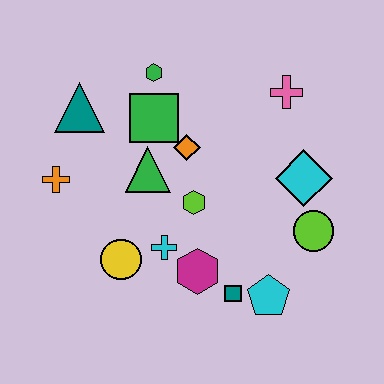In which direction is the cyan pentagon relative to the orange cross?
The cyan pentagon is to the right of the orange cross.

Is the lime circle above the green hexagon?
No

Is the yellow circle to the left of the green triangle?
Yes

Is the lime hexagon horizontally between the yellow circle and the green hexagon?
No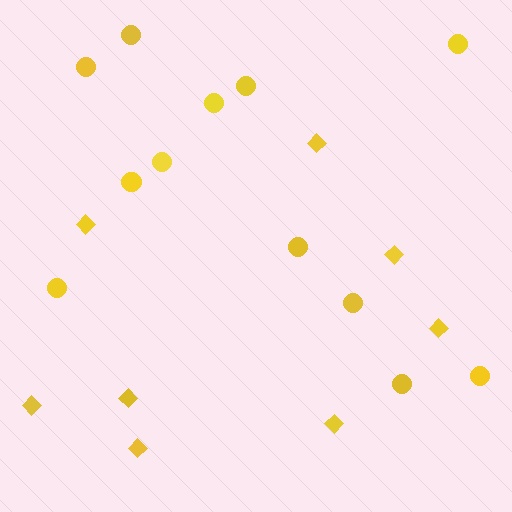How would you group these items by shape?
There are 2 groups: one group of circles (12) and one group of diamonds (8).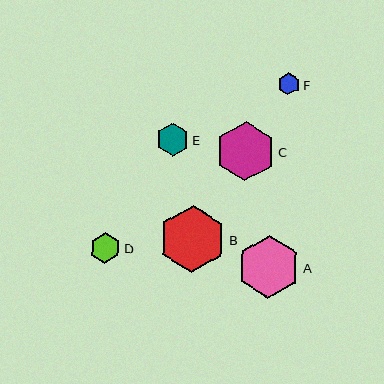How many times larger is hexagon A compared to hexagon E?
Hexagon A is approximately 1.9 times the size of hexagon E.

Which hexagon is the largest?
Hexagon B is the largest with a size of approximately 67 pixels.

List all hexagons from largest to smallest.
From largest to smallest: B, A, C, E, D, F.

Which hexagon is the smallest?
Hexagon F is the smallest with a size of approximately 22 pixels.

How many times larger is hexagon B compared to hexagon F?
Hexagon B is approximately 3.1 times the size of hexagon F.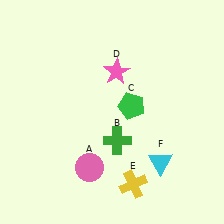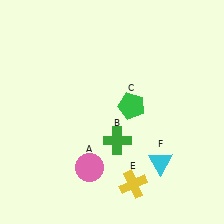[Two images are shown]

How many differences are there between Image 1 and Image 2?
There is 1 difference between the two images.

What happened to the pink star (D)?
The pink star (D) was removed in Image 2. It was in the top-right area of Image 1.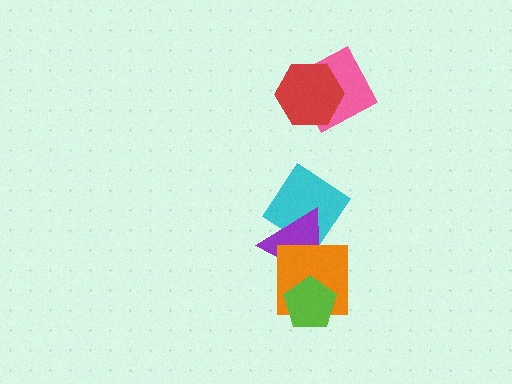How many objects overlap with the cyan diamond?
1 object overlaps with the cyan diamond.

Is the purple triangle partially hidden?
Yes, it is partially covered by another shape.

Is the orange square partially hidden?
Yes, it is partially covered by another shape.